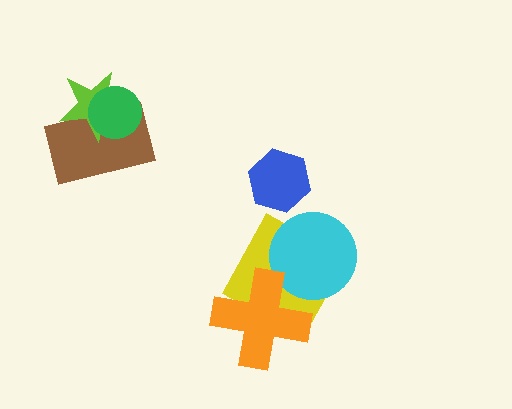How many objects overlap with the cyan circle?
2 objects overlap with the cyan circle.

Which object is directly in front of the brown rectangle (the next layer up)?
The lime star is directly in front of the brown rectangle.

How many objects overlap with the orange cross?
2 objects overlap with the orange cross.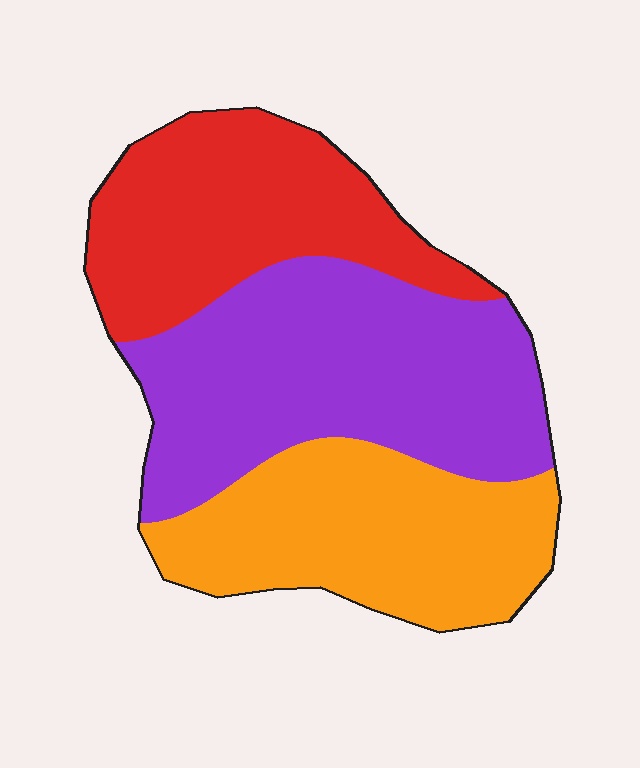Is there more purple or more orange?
Purple.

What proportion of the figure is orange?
Orange covers around 30% of the figure.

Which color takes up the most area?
Purple, at roughly 40%.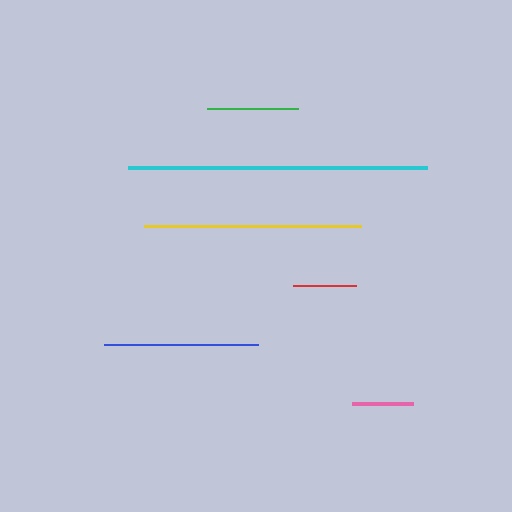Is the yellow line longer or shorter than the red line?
The yellow line is longer than the red line.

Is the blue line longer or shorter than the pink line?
The blue line is longer than the pink line.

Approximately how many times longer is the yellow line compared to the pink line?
The yellow line is approximately 3.6 times the length of the pink line.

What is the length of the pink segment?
The pink segment is approximately 61 pixels long.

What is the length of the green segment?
The green segment is approximately 91 pixels long.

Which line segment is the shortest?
The pink line is the shortest at approximately 61 pixels.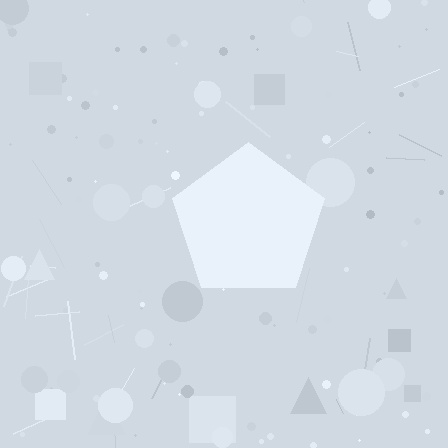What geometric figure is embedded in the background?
A pentagon is embedded in the background.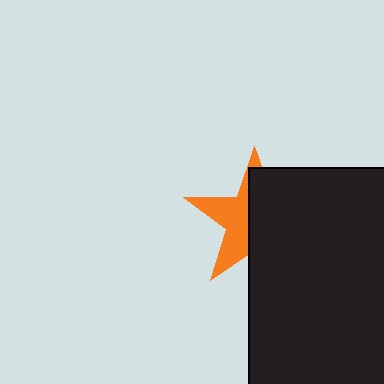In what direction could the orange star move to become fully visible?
The orange star could move left. That would shift it out from behind the black rectangle entirely.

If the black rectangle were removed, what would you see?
You would see the complete orange star.